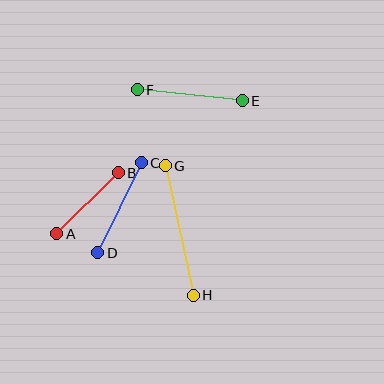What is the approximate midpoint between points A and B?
The midpoint is at approximately (88, 203) pixels.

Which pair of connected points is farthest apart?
Points G and H are farthest apart.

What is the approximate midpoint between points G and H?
The midpoint is at approximately (179, 230) pixels.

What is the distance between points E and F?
The distance is approximately 106 pixels.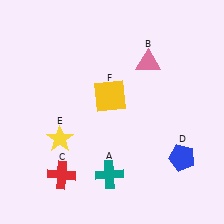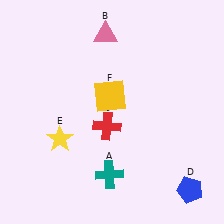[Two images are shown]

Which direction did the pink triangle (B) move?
The pink triangle (B) moved left.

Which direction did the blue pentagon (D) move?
The blue pentagon (D) moved down.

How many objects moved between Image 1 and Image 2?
3 objects moved between the two images.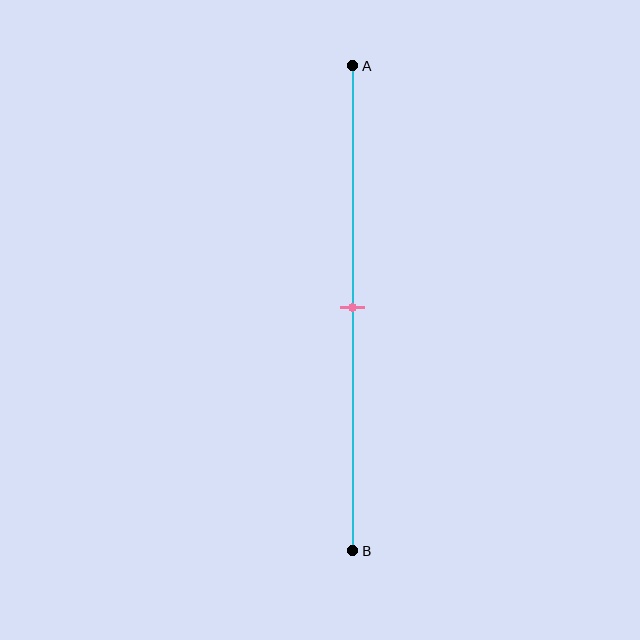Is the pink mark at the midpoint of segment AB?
Yes, the mark is approximately at the midpoint.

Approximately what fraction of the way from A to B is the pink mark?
The pink mark is approximately 50% of the way from A to B.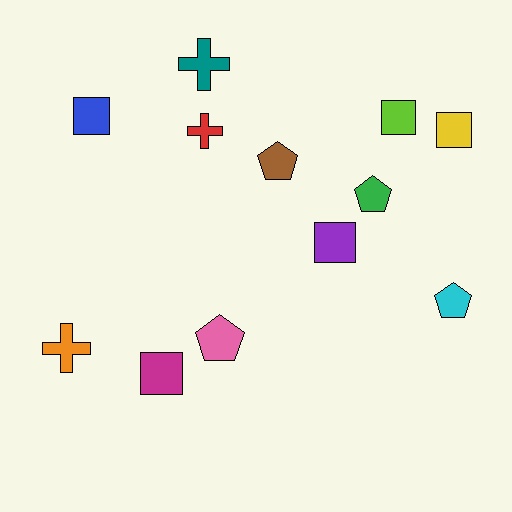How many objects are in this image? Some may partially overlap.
There are 12 objects.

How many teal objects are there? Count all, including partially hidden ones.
There is 1 teal object.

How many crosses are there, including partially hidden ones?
There are 3 crosses.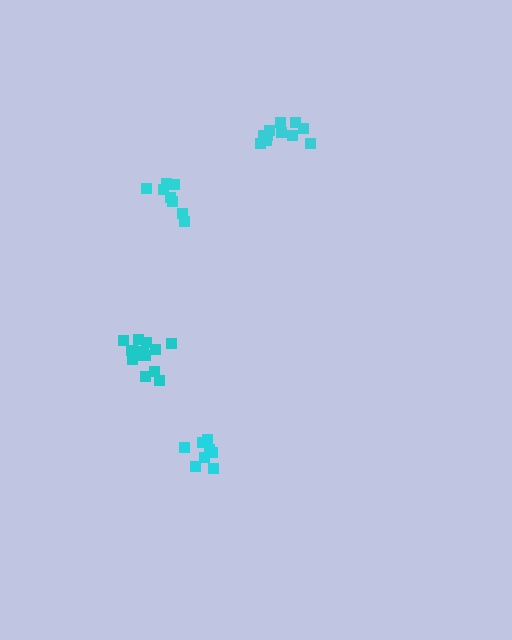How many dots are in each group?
Group 1: 13 dots, Group 2: 8 dots, Group 3: 11 dots, Group 4: 8 dots (40 total).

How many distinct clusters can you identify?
There are 4 distinct clusters.